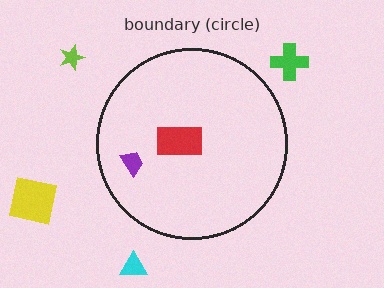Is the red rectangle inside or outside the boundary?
Inside.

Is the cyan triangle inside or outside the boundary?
Outside.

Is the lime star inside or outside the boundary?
Outside.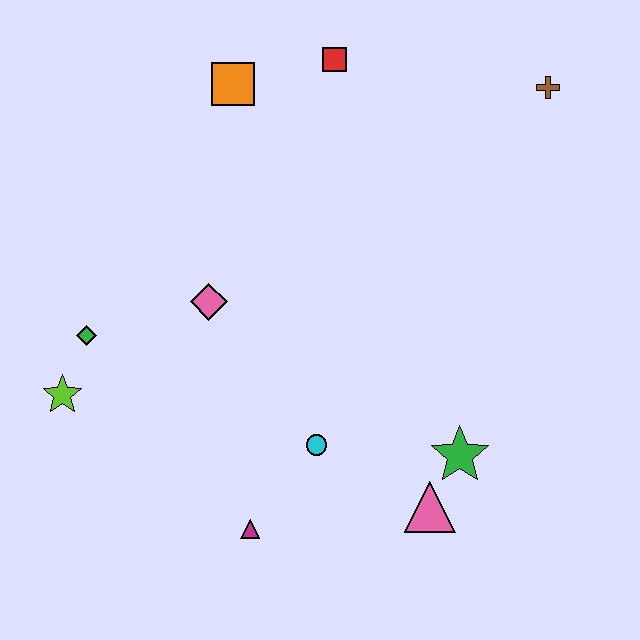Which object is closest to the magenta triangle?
The cyan circle is closest to the magenta triangle.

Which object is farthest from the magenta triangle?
The brown cross is farthest from the magenta triangle.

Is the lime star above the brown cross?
No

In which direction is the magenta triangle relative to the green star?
The magenta triangle is to the left of the green star.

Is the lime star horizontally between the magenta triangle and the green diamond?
No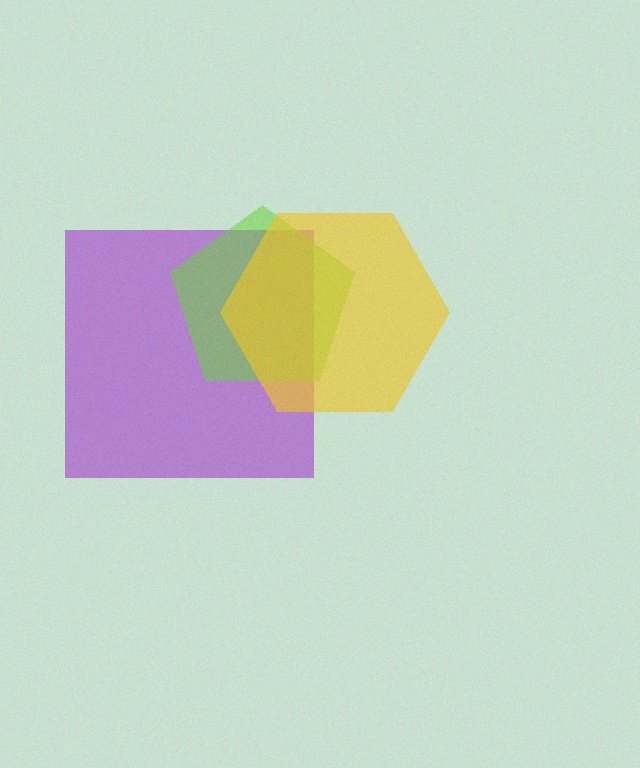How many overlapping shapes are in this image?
There are 3 overlapping shapes in the image.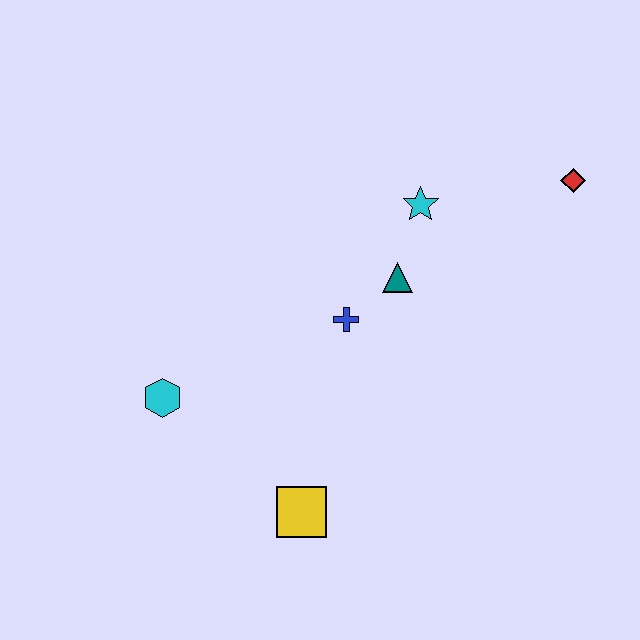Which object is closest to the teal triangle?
The blue cross is closest to the teal triangle.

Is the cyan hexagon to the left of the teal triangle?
Yes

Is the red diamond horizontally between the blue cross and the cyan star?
No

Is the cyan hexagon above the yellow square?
Yes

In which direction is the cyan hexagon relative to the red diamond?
The cyan hexagon is to the left of the red diamond.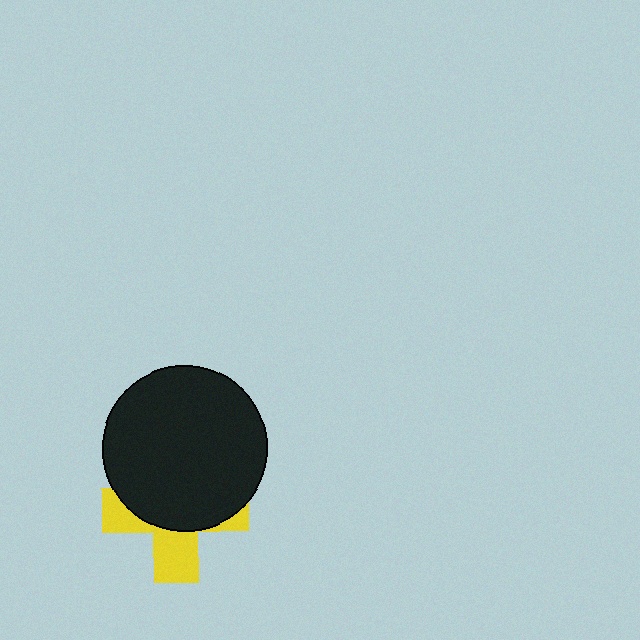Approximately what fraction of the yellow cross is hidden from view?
Roughly 62% of the yellow cross is hidden behind the black circle.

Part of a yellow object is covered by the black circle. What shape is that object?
It is a cross.